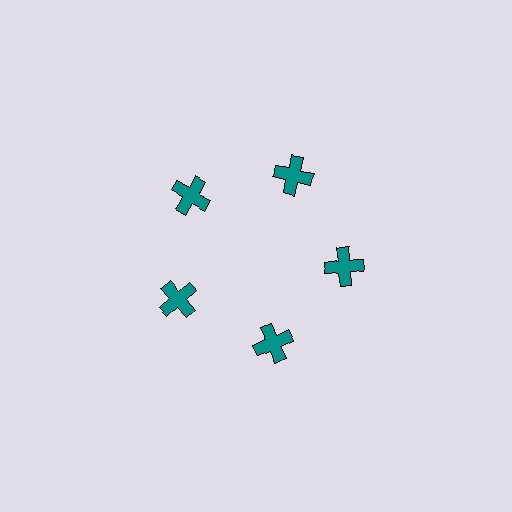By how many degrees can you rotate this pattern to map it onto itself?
The pattern maps onto itself every 72 degrees of rotation.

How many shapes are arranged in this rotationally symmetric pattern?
There are 5 shapes, arranged in 5 groups of 1.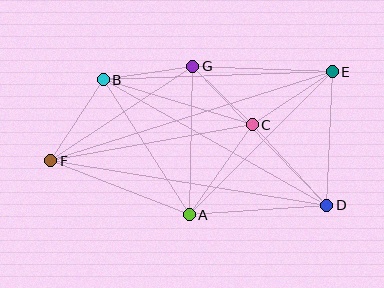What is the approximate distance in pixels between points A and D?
The distance between A and D is approximately 138 pixels.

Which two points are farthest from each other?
Points E and F are farthest from each other.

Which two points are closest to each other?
Points C and G are closest to each other.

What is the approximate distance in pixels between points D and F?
The distance between D and F is approximately 280 pixels.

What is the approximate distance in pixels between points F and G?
The distance between F and G is approximately 171 pixels.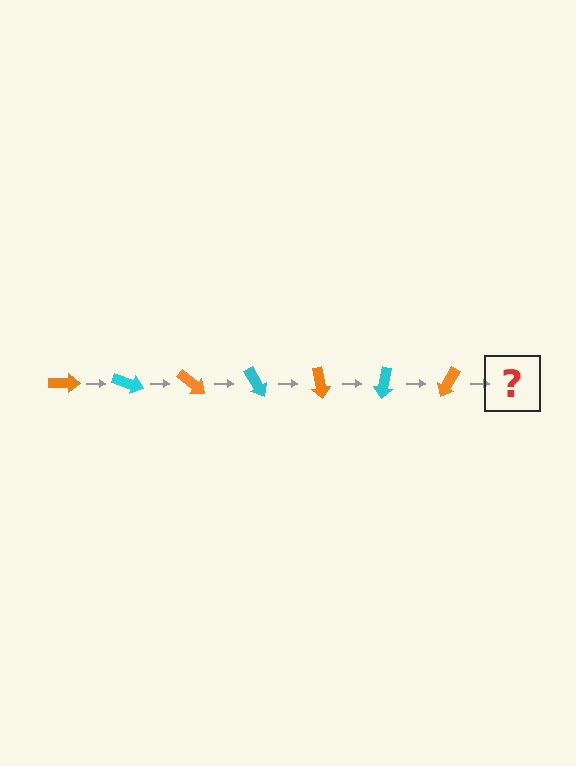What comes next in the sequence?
The next element should be a cyan arrow, rotated 140 degrees from the start.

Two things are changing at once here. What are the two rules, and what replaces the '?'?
The two rules are that it rotates 20 degrees each step and the color cycles through orange and cyan. The '?' should be a cyan arrow, rotated 140 degrees from the start.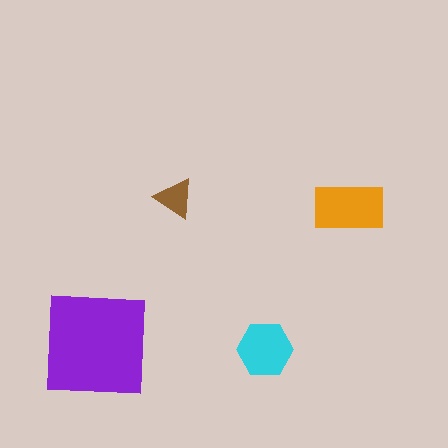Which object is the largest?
The purple square.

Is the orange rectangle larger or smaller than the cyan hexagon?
Larger.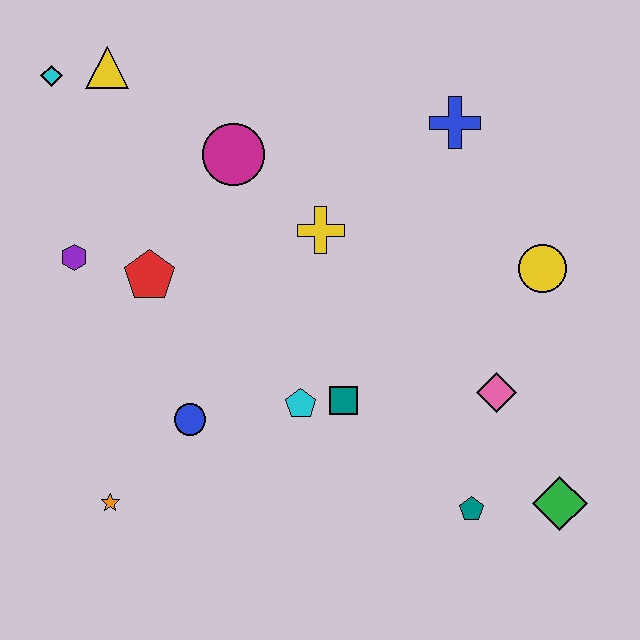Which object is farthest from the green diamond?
The cyan diamond is farthest from the green diamond.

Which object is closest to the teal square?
The cyan pentagon is closest to the teal square.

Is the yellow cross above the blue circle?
Yes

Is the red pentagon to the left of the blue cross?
Yes